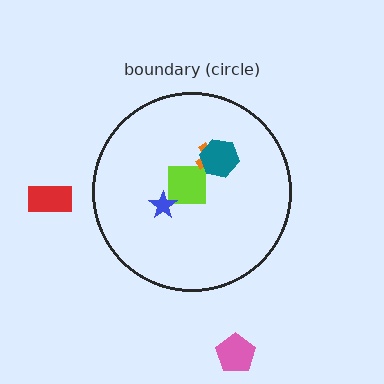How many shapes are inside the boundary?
4 inside, 2 outside.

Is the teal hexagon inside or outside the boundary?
Inside.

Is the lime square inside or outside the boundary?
Inside.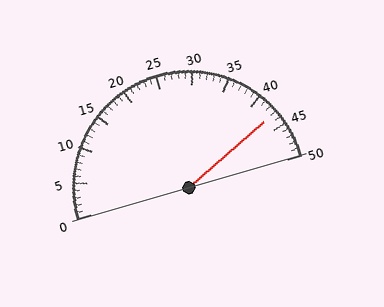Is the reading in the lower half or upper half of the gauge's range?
The reading is in the upper half of the range (0 to 50).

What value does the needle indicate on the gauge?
The needle indicates approximately 43.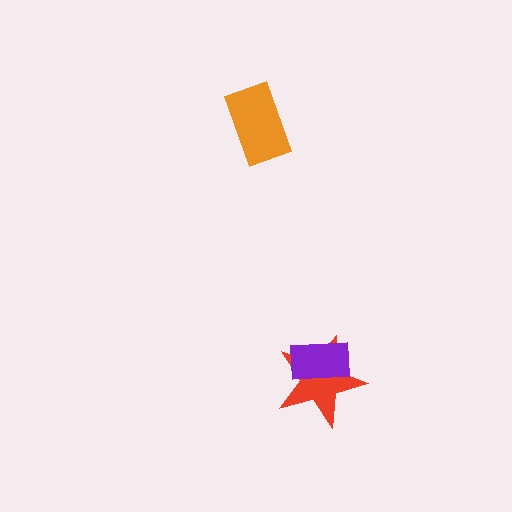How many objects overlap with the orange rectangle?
0 objects overlap with the orange rectangle.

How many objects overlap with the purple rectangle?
1 object overlaps with the purple rectangle.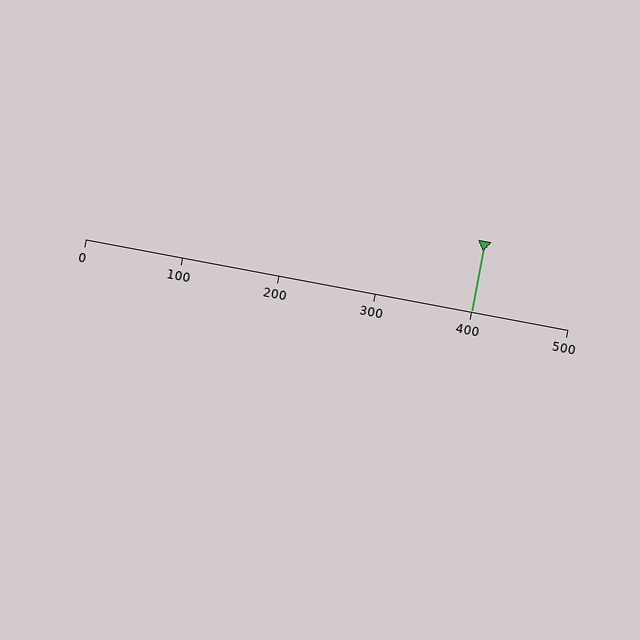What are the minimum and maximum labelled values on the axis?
The axis runs from 0 to 500.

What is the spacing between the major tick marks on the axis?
The major ticks are spaced 100 apart.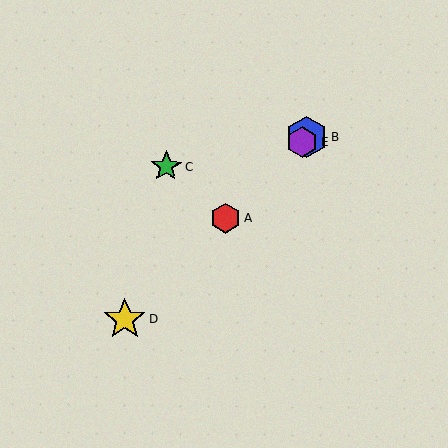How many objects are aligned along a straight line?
4 objects (A, B, D, E) are aligned along a straight line.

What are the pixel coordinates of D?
Object D is at (125, 319).